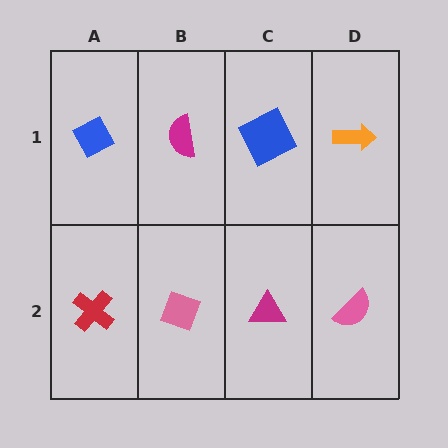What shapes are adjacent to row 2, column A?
A blue diamond (row 1, column A), a pink diamond (row 2, column B).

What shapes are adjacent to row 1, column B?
A pink diamond (row 2, column B), a blue diamond (row 1, column A), a blue square (row 1, column C).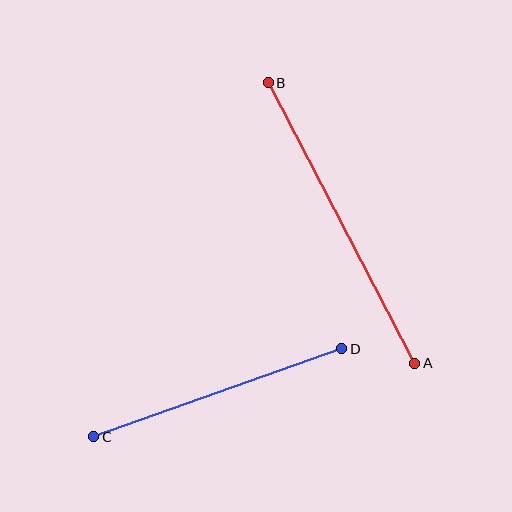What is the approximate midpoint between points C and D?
The midpoint is at approximately (218, 393) pixels.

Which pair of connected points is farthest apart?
Points A and B are farthest apart.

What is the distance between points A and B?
The distance is approximately 317 pixels.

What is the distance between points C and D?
The distance is approximately 263 pixels.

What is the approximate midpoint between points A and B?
The midpoint is at approximately (341, 223) pixels.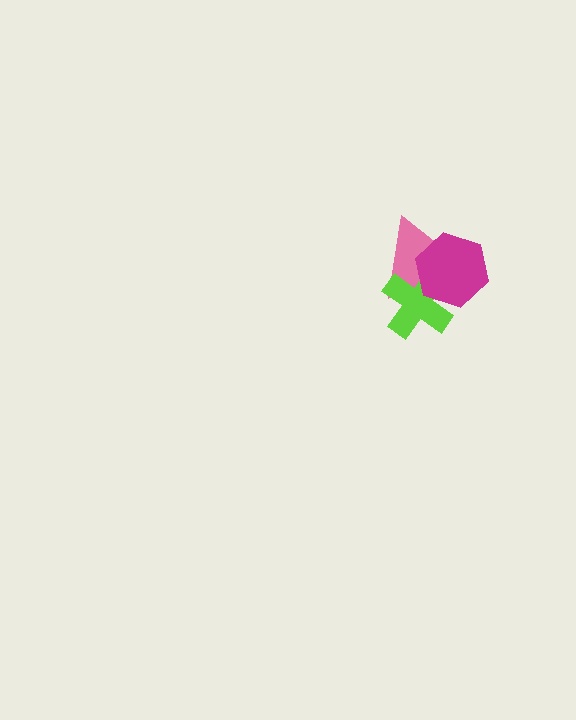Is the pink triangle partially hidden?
Yes, it is partially covered by another shape.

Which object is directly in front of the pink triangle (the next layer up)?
The lime cross is directly in front of the pink triangle.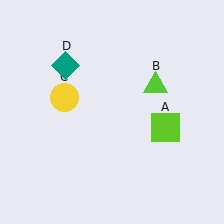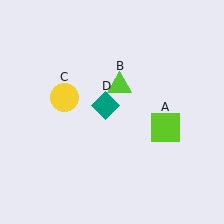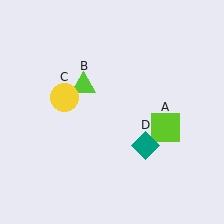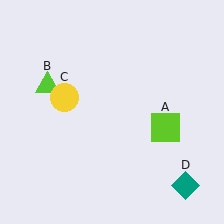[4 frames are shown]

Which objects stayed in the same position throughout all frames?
Lime square (object A) and yellow circle (object C) remained stationary.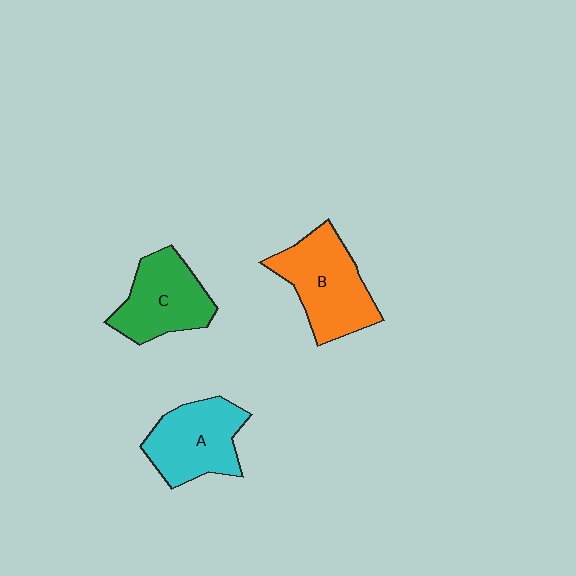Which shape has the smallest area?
Shape C (green).